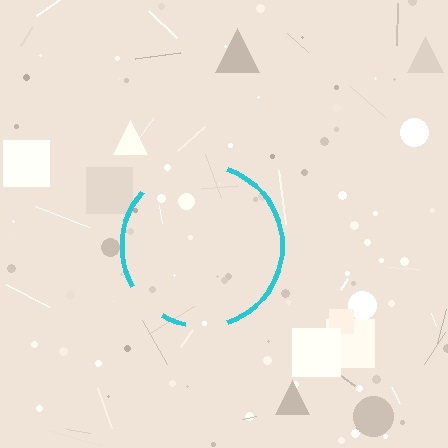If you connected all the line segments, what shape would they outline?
They would outline a circle.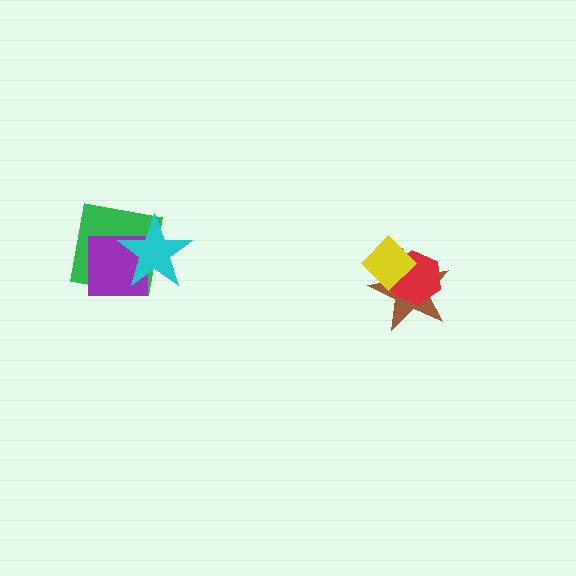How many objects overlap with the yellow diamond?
2 objects overlap with the yellow diamond.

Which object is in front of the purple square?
The cyan star is in front of the purple square.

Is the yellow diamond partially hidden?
No, no other shape covers it.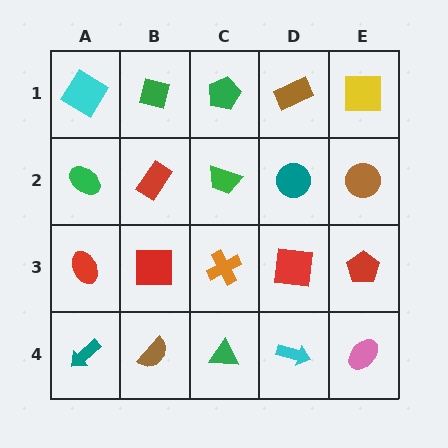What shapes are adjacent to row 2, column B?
A green square (row 1, column B), a red square (row 3, column B), a green ellipse (row 2, column A), a green trapezoid (row 2, column C).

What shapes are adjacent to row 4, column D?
A red square (row 3, column D), a green triangle (row 4, column C), a pink ellipse (row 4, column E).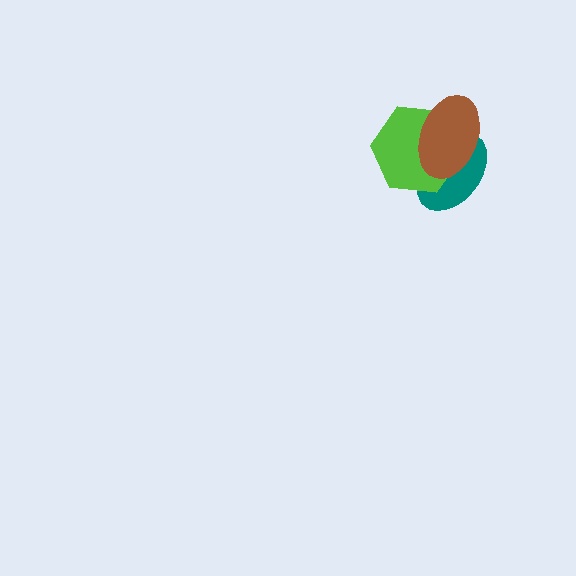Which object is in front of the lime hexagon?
The brown ellipse is in front of the lime hexagon.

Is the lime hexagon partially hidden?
Yes, it is partially covered by another shape.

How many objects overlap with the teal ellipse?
2 objects overlap with the teal ellipse.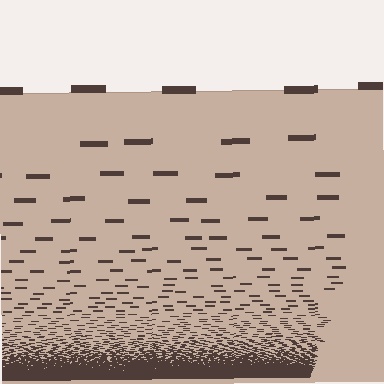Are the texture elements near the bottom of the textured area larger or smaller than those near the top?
Smaller. The gradient is inverted — elements near the bottom are smaller and denser.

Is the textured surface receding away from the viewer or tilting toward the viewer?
The surface appears to tilt toward the viewer. Texture elements get larger and sparser toward the top.